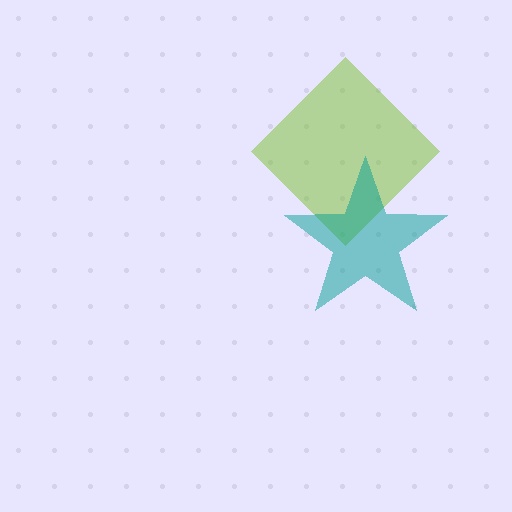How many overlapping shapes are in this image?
There are 2 overlapping shapes in the image.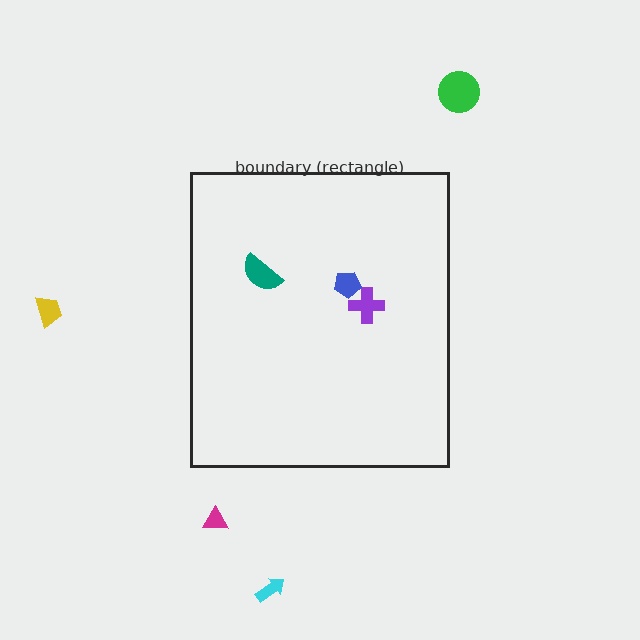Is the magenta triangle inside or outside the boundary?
Outside.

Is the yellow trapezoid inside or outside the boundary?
Outside.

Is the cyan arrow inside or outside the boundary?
Outside.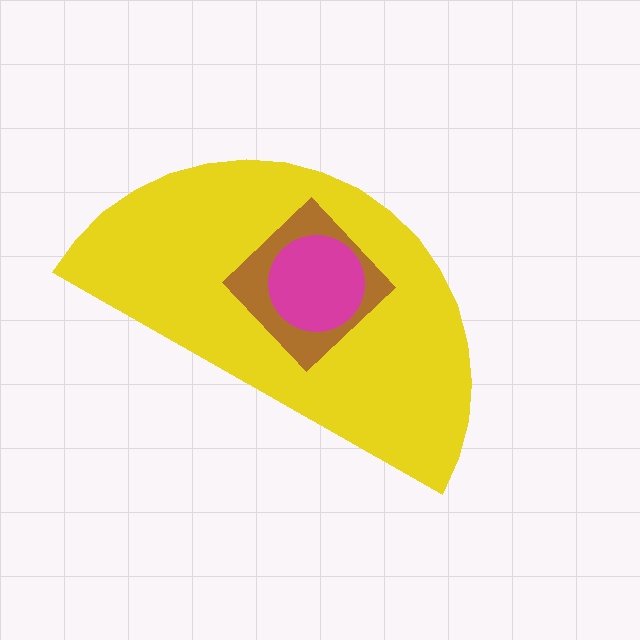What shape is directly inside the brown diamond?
The magenta circle.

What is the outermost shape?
The yellow semicircle.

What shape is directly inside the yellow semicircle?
The brown diamond.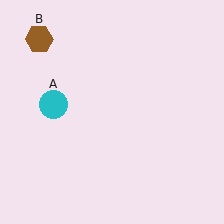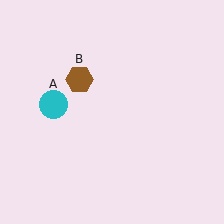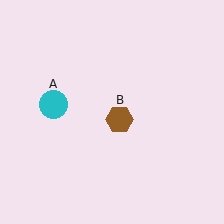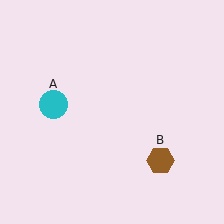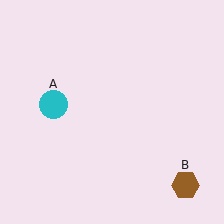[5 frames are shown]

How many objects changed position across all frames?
1 object changed position: brown hexagon (object B).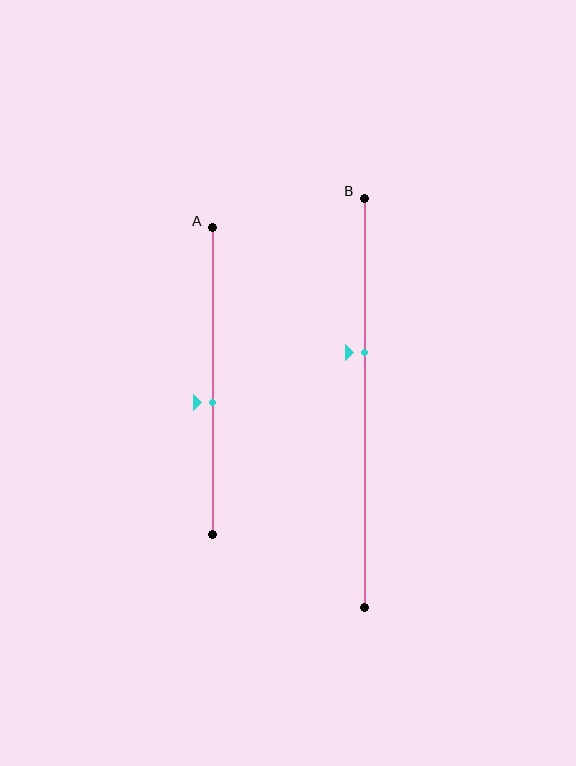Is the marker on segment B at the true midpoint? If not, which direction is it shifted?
No, the marker on segment B is shifted upward by about 12% of the segment length.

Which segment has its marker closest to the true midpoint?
Segment A has its marker closest to the true midpoint.